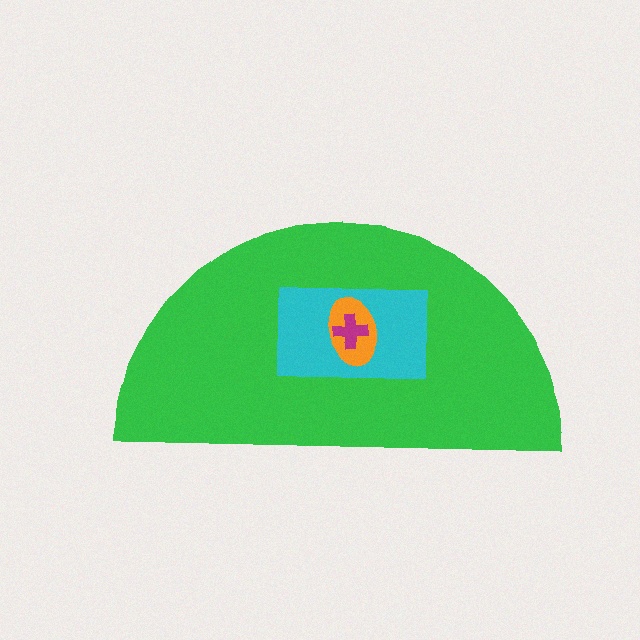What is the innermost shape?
The magenta cross.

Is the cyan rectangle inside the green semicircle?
Yes.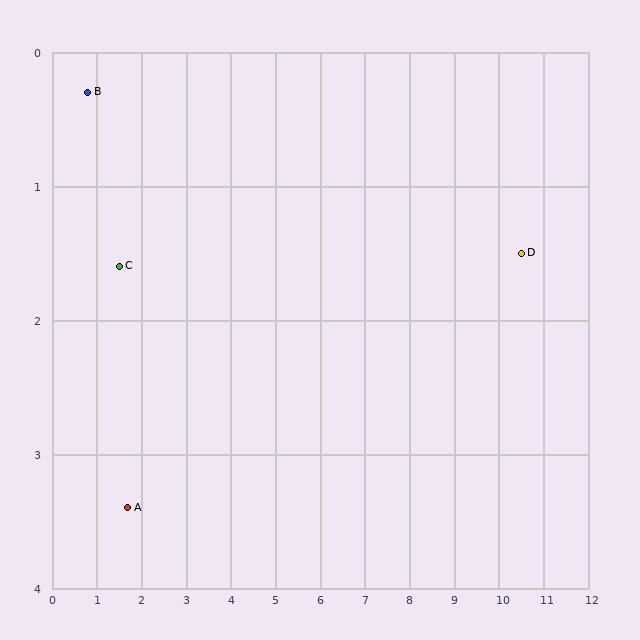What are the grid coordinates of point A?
Point A is at approximately (1.7, 3.4).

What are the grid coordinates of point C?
Point C is at approximately (1.5, 1.6).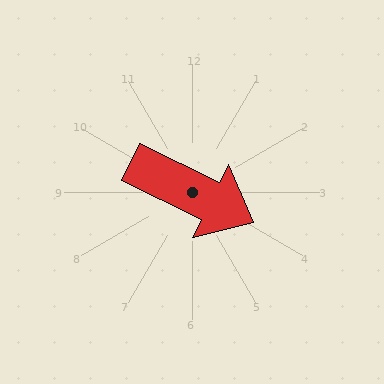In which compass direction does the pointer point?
Southeast.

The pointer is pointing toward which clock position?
Roughly 4 o'clock.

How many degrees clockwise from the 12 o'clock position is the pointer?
Approximately 116 degrees.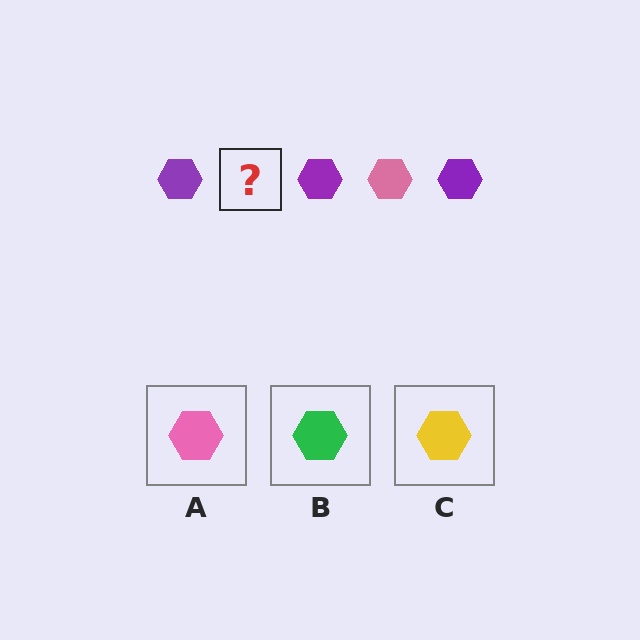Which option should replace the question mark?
Option A.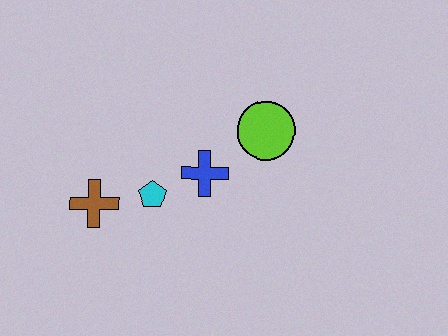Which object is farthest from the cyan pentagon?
The lime circle is farthest from the cyan pentagon.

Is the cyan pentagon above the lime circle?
No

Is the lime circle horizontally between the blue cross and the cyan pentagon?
No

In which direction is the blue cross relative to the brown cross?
The blue cross is to the right of the brown cross.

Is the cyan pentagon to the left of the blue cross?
Yes